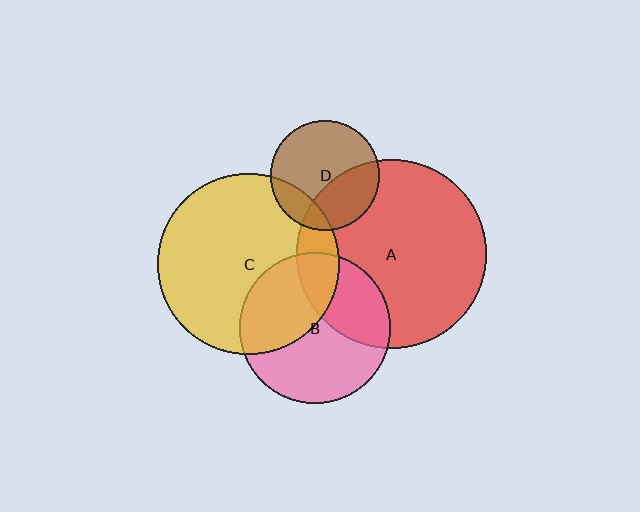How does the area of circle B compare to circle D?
Approximately 1.9 times.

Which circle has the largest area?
Circle A (red).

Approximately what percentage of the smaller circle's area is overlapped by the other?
Approximately 40%.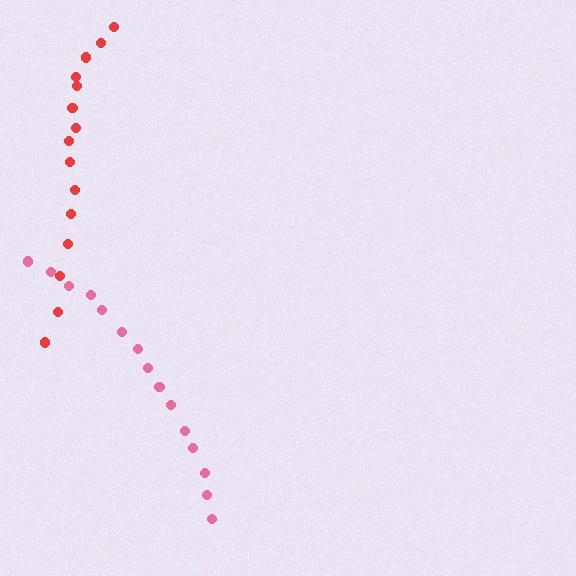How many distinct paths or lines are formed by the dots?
There are 2 distinct paths.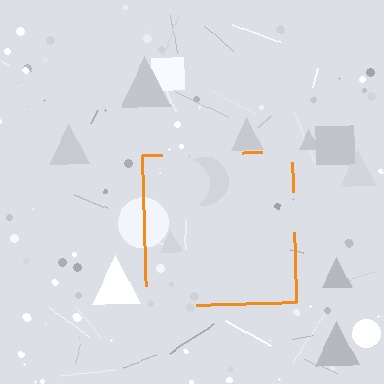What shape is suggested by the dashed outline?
The dashed outline suggests a square.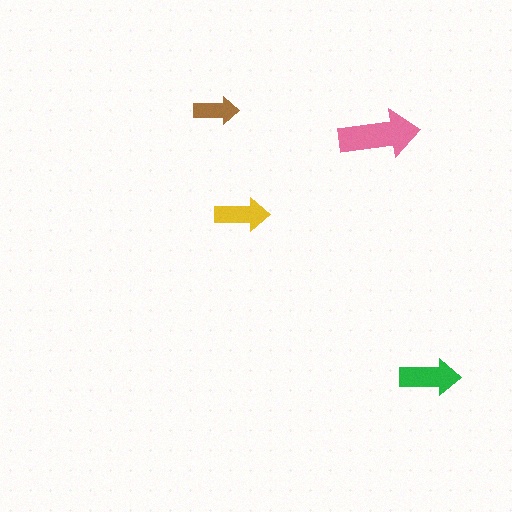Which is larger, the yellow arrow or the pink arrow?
The pink one.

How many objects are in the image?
There are 4 objects in the image.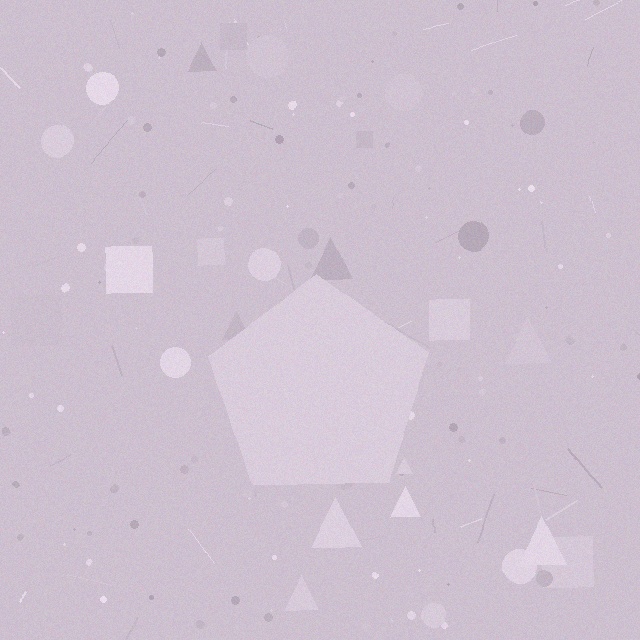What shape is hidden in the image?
A pentagon is hidden in the image.